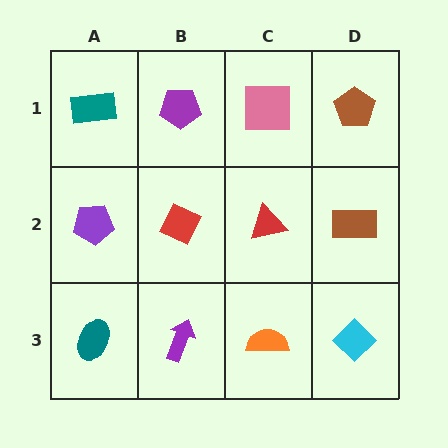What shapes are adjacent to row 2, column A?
A teal rectangle (row 1, column A), a teal ellipse (row 3, column A), a red diamond (row 2, column B).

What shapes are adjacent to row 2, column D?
A brown pentagon (row 1, column D), a cyan diamond (row 3, column D), a red triangle (row 2, column C).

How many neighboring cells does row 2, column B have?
4.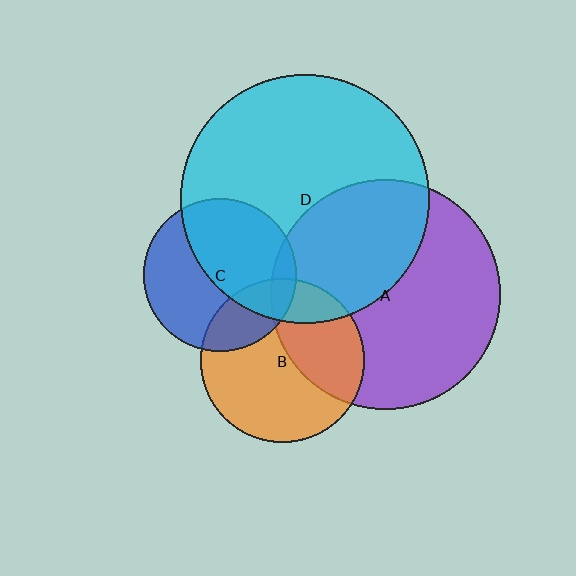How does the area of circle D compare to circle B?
Approximately 2.3 times.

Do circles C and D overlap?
Yes.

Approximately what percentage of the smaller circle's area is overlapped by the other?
Approximately 50%.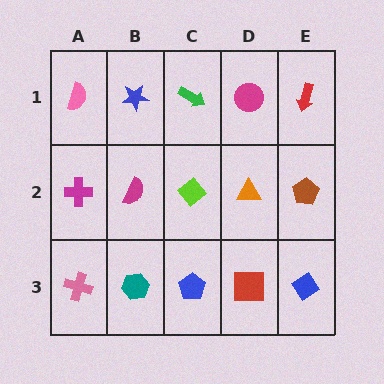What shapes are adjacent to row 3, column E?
A brown pentagon (row 2, column E), a red square (row 3, column D).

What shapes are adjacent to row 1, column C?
A lime diamond (row 2, column C), a blue star (row 1, column B), a magenta circle (row 1, column D).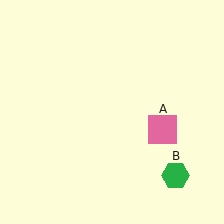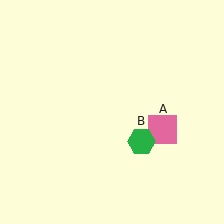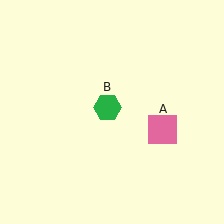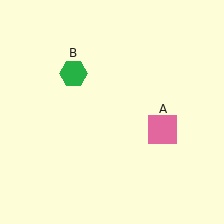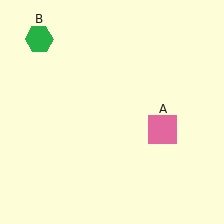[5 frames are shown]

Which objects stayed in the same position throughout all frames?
Pink square (object A) remained stationary.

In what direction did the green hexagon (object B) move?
The green hexagon (object B) moved up and to the left.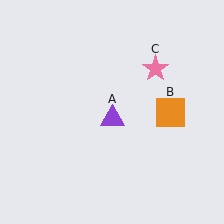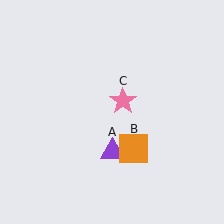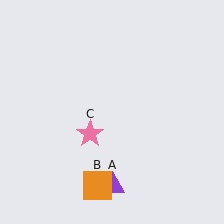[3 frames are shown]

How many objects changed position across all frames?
3 objects changed position: purple triangle (object A), orange square (object B), pink star (object C).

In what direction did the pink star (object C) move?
The pink star (object C) moved down and to the left.